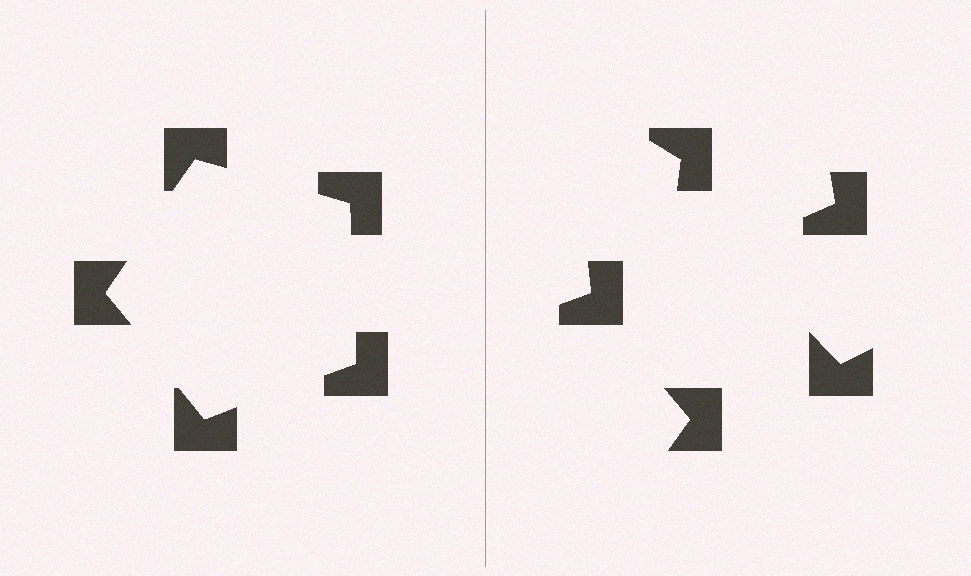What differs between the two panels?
The notched squares are positioned identically on both sides; only the wedge orientations differ. On the left they align to a pentagon; on the right they are misaligned.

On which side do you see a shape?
An illusory pentagon appears on the left side. On the right side the wedge cuts are rotated, so no coherent shape forms.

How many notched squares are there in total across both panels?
10 — 5 on each side.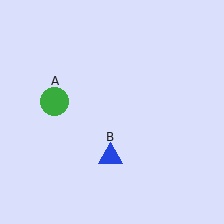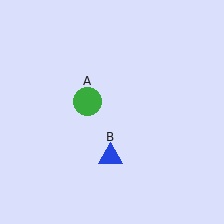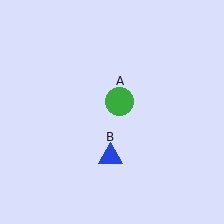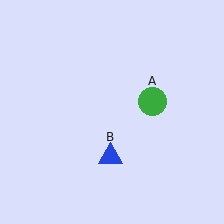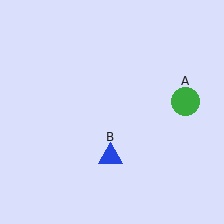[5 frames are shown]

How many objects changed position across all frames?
1 object changed position: green circle (object A).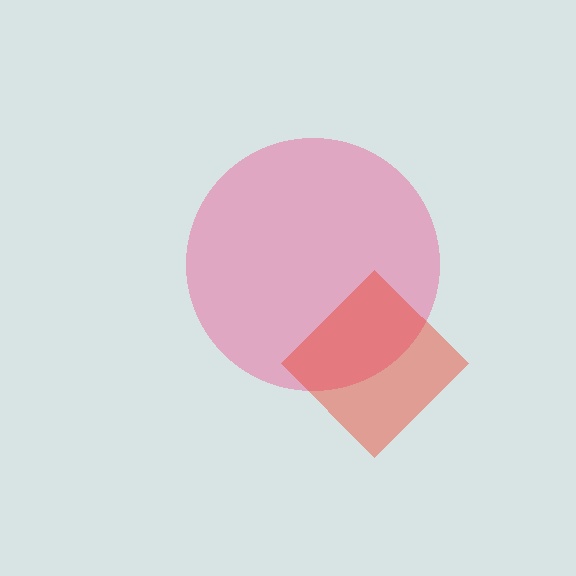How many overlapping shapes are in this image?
There are 2 overlapping shapes in the image.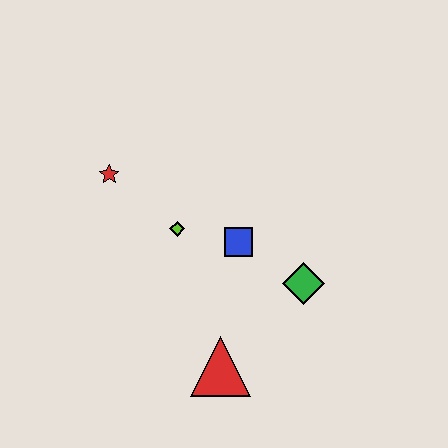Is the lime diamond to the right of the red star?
Yes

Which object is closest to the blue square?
The lime diamond is closest to the blue square.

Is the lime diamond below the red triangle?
No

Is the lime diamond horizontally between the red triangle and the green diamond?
No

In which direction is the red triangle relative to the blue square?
The red triangle is below the blue square.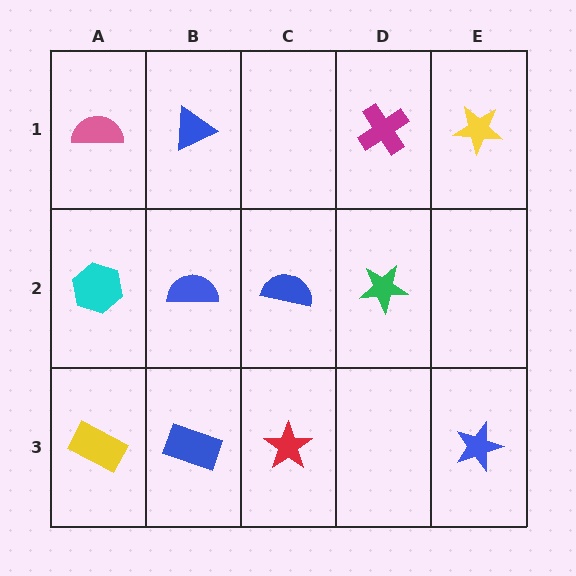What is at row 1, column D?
A magenta cross.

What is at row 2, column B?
A blue semicircle.